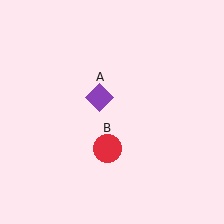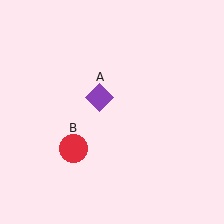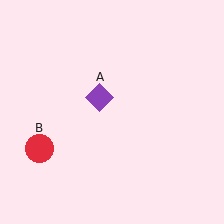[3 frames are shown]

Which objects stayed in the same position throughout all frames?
Purple diamond (object A) remained stationary.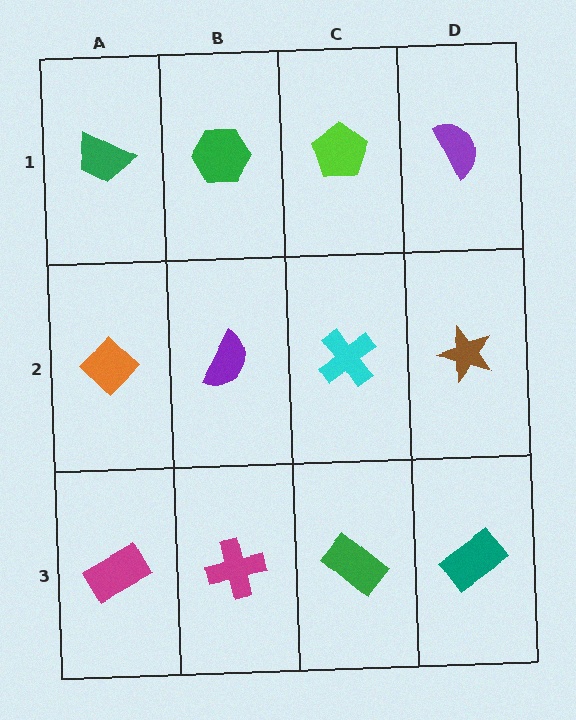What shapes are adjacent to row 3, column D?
A brown star (row 2, column D), a green rectangle (row 3, column C).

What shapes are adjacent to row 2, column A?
A green trapezoid (row 1, column A), a magenta rectangle (row 3, column A), a purple semicircle (row 2, column B).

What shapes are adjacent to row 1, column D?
A brown star (row 2, column D), a lime pentagon (row 1, column C).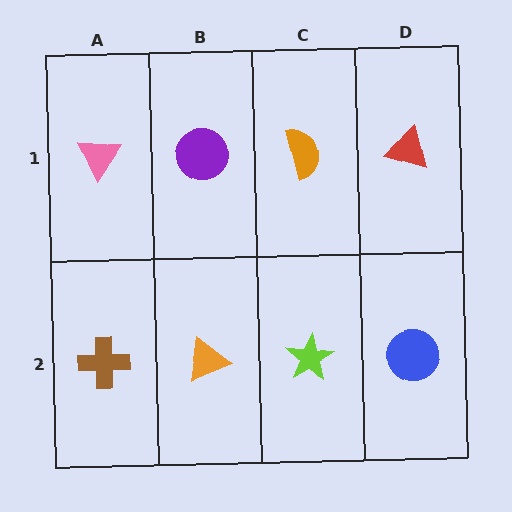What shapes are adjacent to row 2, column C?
An orange semicircle (row 1, column C), an orange triangle (row 2, column B), a blue circle (row 2, column D).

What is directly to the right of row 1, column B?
An orange semicircle.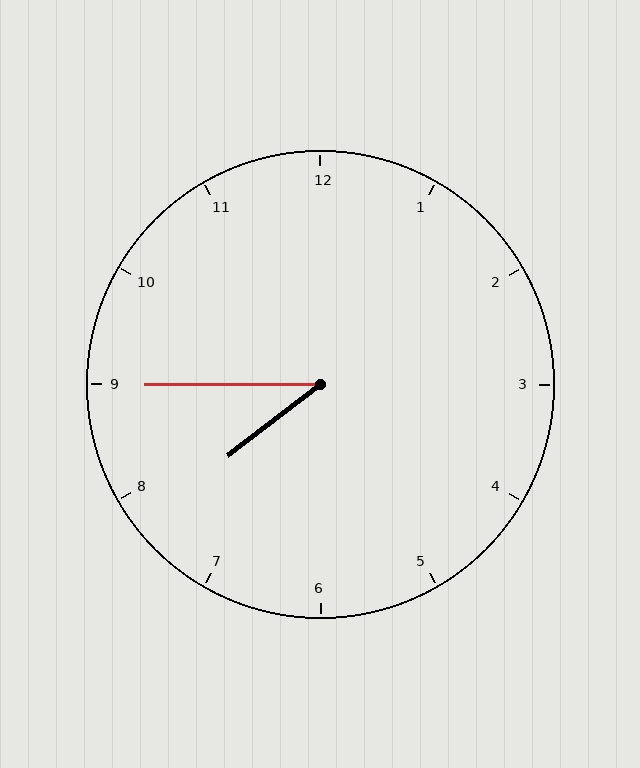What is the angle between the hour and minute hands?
Approximately 38 degrees.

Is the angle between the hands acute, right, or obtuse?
It is acute.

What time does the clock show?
7:45.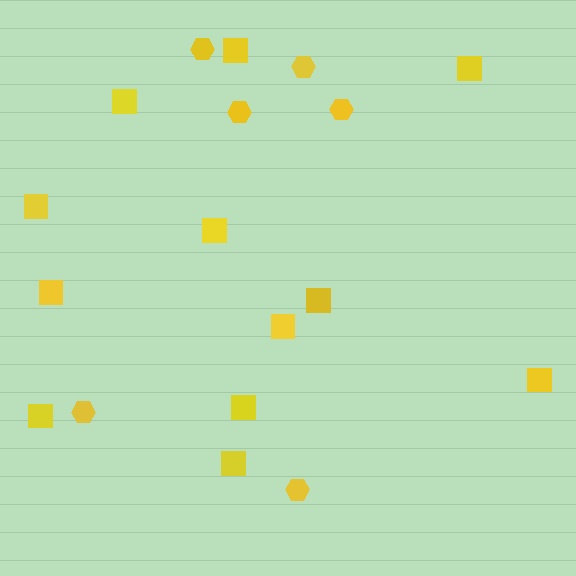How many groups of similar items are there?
There are 2 groups: one group of hexagons (6) and one group of squares (12).